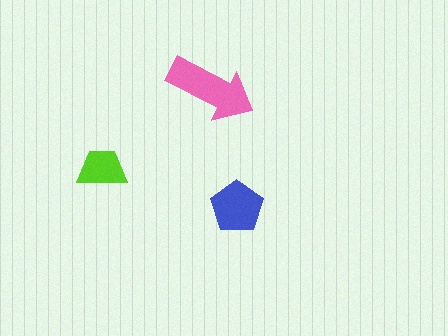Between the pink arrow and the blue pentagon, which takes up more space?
The pink arrow.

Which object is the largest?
The pink arrow.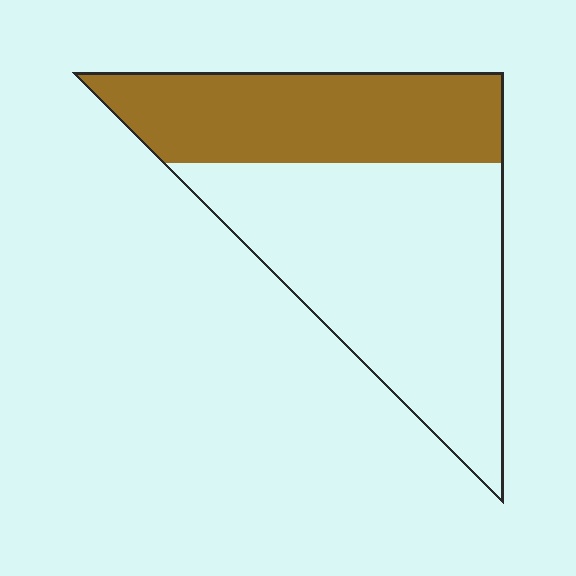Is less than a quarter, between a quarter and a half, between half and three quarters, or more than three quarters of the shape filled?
Between a quarter and a half.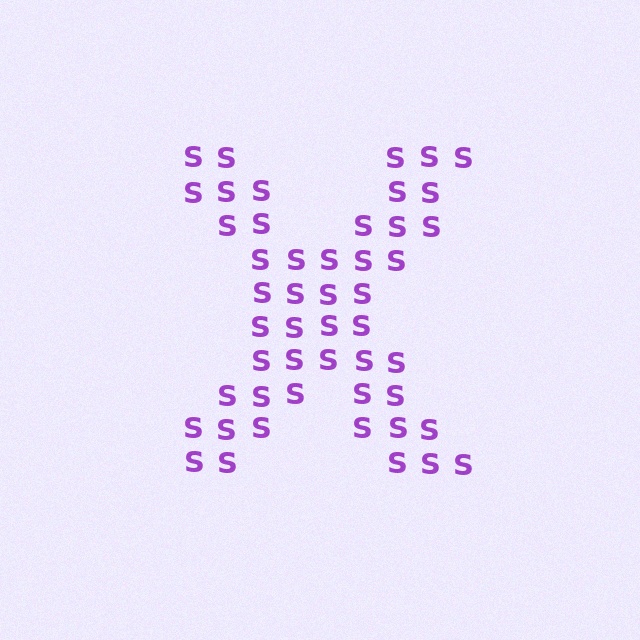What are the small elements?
The small elements are letter S's.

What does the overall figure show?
The overall figure shows the letter X.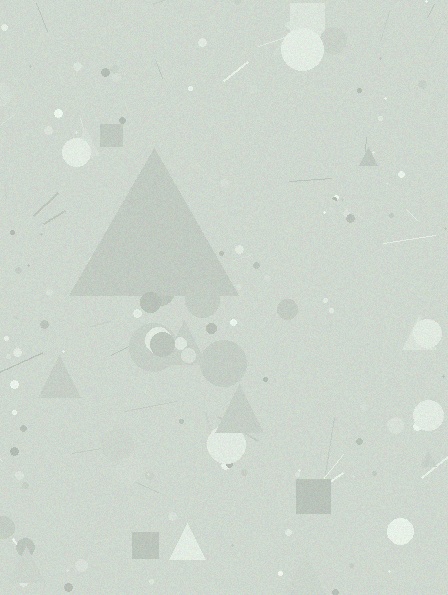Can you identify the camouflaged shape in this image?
The camouflaged shape is a triangle.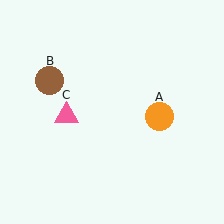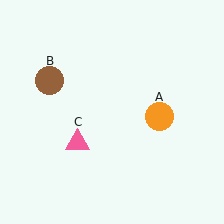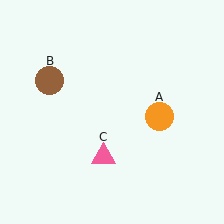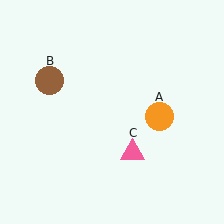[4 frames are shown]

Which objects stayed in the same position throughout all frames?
Orange circle (object A) and brown circle (object B) remained stationary.